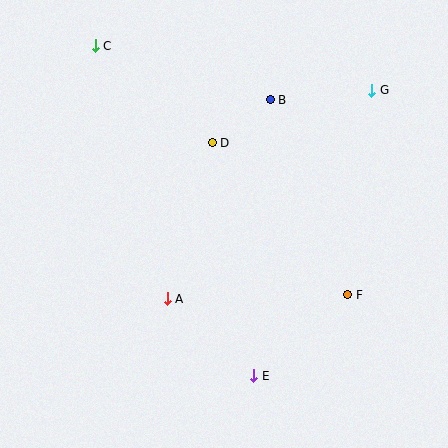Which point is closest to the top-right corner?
Point G is closest to the top-right corner.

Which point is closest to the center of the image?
Point D at (212, 143) is closest to the center.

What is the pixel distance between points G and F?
The distance between G and F is 206 pixels.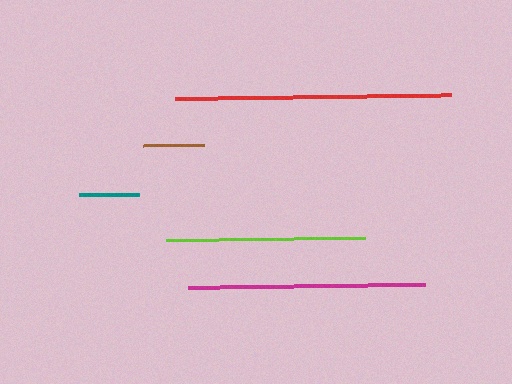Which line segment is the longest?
The red line is the longest at approximately 276 pixels.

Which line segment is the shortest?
The brown line is the shortest at approximately 61 pixels.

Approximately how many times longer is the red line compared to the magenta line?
The red line is approximately 1.2 times the length of the magenta line.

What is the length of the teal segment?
The teal segment is approximately 61 pixels long.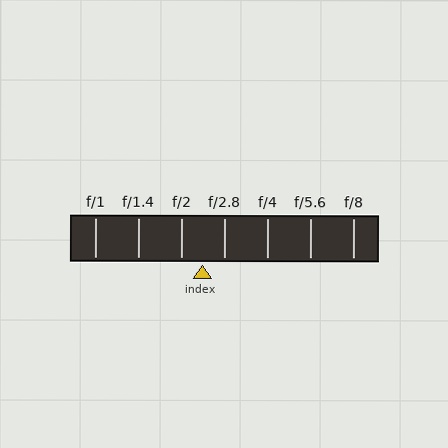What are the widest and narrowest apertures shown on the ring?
The widest aperture shown is f/1 and the narrowest is f/8.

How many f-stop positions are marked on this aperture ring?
There are 7 f-stop positions marked.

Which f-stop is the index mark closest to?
The index mark is closest to f/2.8.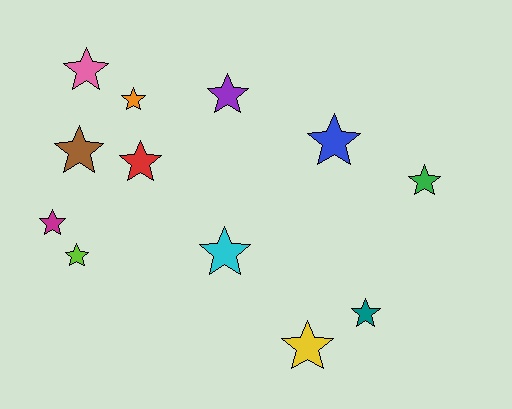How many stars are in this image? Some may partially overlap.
There are 12 stars.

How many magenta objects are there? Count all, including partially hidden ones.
There is 1 magenta object.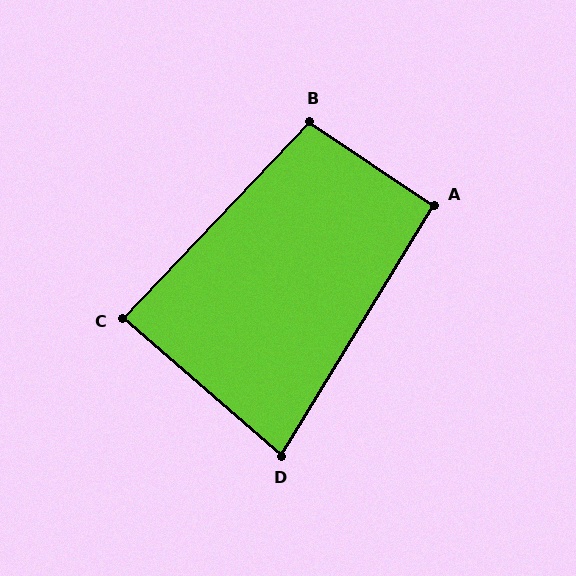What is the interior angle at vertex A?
Approximately 93 degrees (approximately right).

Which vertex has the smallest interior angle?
D, at approximately 80 degrees.